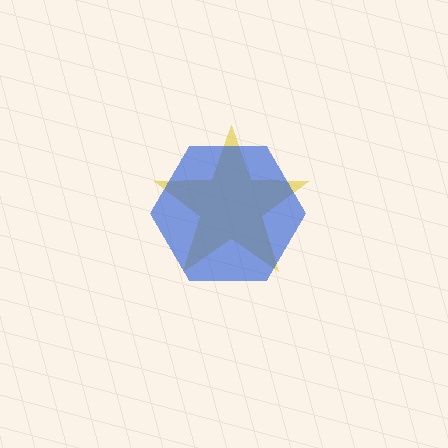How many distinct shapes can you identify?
There are 2 distinct shapes: a yellow star, a blue hexagon.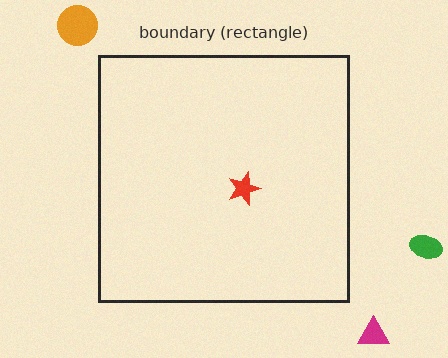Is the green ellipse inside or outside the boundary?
Outside.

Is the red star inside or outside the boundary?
Inside.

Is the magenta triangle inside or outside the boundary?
Outside.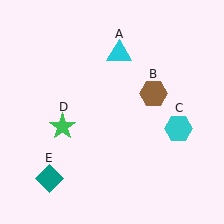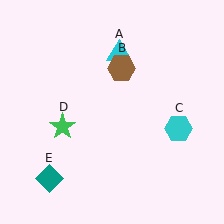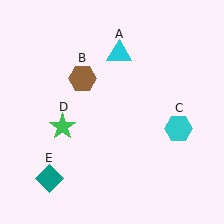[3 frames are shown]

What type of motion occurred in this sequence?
The brown hexagon (object B) rotated counterclockwise around the center of the scene.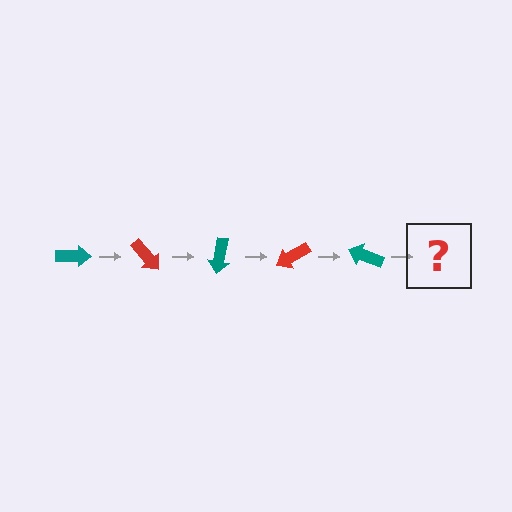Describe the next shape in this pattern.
It should be a red arrow, rotated 250 degrees from the start.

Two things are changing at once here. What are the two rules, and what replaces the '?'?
The two rules are that it rotates 50 degrees each step and the color cycles through teal and red. The '?' should be a red arrow, rotated 250 degrees from the start.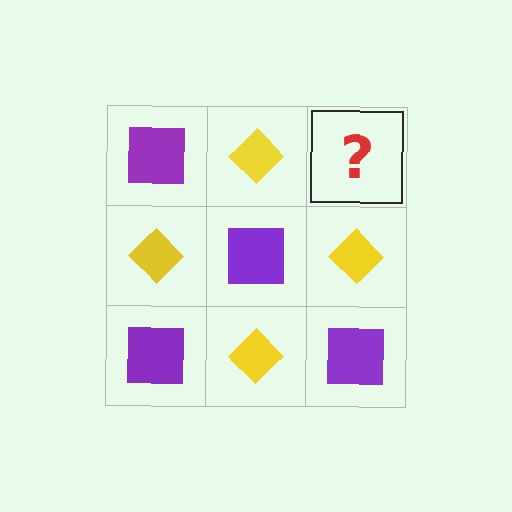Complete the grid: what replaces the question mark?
The question mark should be replaced with a purple square.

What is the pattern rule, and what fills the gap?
The rule is that it alternates purple square and yellow diamond in a checkerboard pattern. The gap should be filled with a purple square.